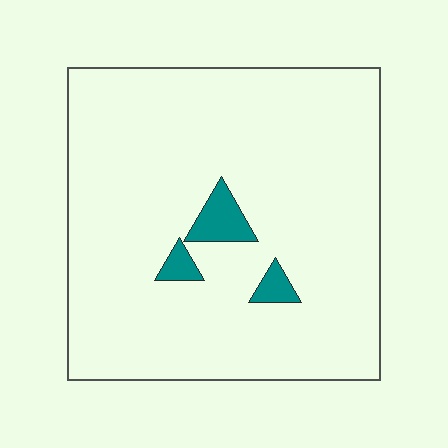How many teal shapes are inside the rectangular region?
3.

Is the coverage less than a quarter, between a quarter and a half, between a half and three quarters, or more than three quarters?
Less than a quarter.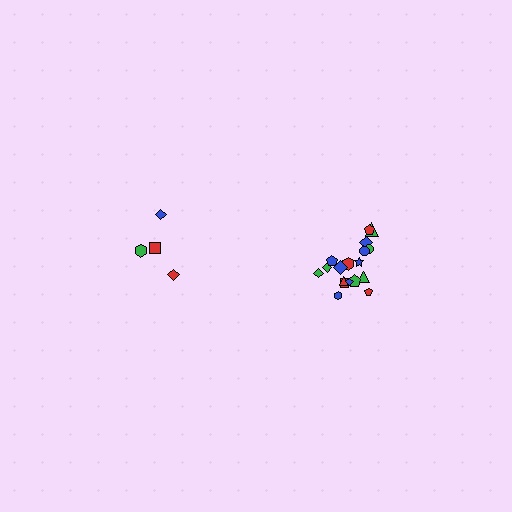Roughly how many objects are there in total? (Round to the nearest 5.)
Roughly 20 objects in total.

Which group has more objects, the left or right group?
The right group.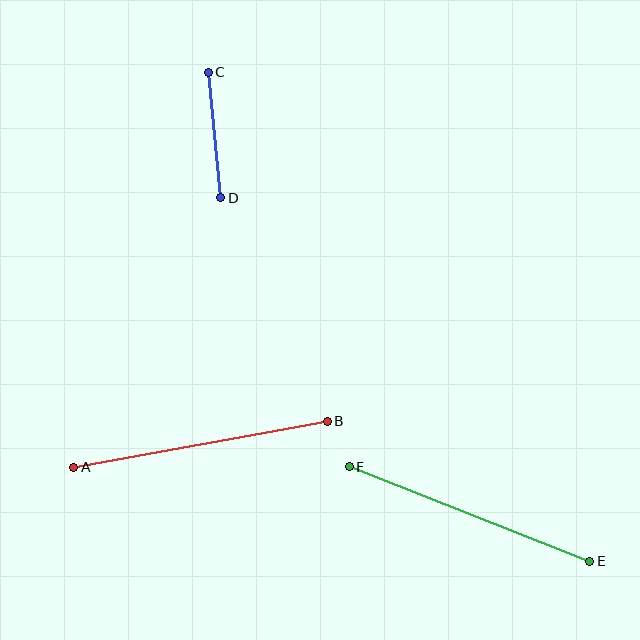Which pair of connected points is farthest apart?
Points E and F are farthest apart.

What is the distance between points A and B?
The distance is approximately 257 pixels.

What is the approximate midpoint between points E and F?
The midpoint is at approximately (470, 514) pixels.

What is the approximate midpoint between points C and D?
The midpoint is at approximately (214, 135) pixels.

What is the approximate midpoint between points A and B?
The midpoint is at approximately (201, 444) pixels.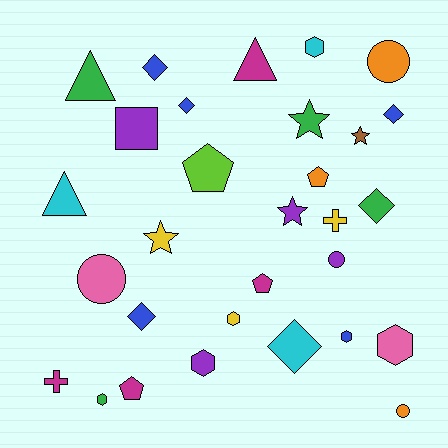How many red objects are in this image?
There are no red objects.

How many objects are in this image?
There are 30 objects.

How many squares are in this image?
There is 1 square.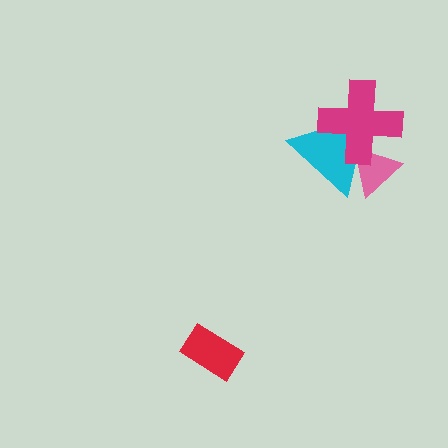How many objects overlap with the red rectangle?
0 objects overlap with the red rectangle.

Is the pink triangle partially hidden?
Yes, it is partially covered by another shape.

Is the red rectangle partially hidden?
No, no other shape covers it.